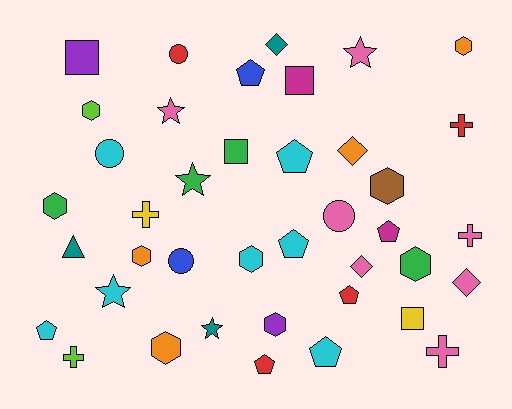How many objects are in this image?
There are 40 objects.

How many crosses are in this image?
There are 5 crosses.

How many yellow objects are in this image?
There are 2 yellow objects.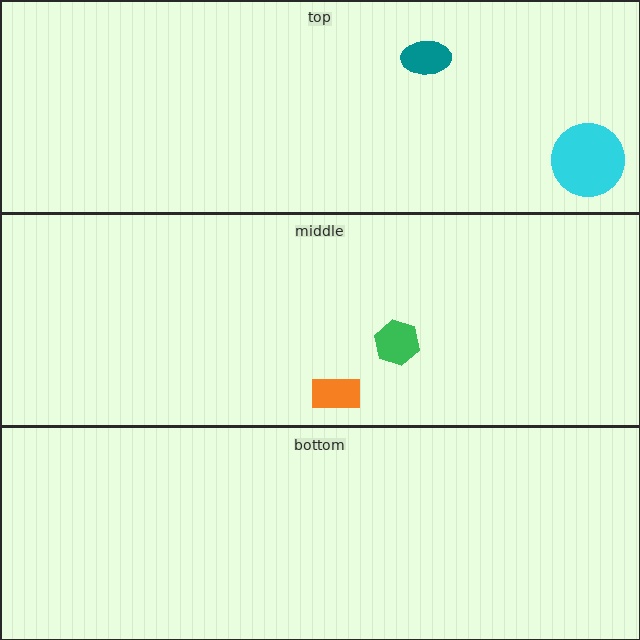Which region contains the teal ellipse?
The top region.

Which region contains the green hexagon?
The middle region.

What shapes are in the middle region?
The orange rectangle, the green hexagon.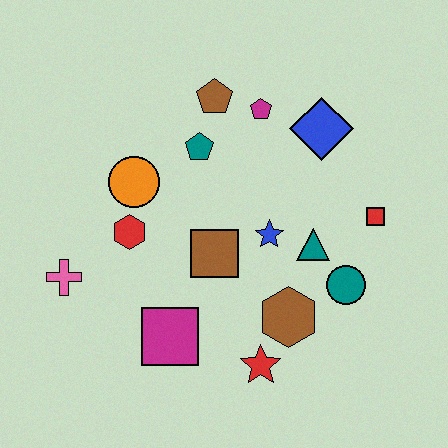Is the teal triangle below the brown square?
No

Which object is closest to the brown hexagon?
The red star is closest to the brown hexagon.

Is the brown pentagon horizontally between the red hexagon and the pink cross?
No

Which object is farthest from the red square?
The pink cross is farthest from the red square.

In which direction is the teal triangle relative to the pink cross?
The teal triangle is to the right of the pink cross.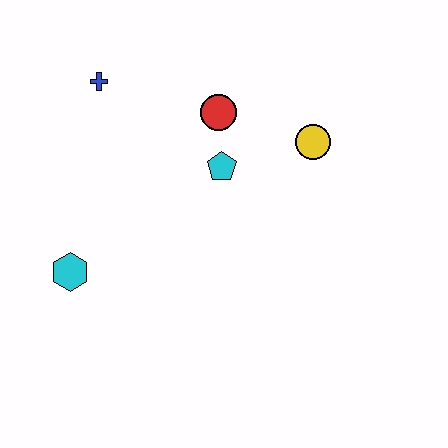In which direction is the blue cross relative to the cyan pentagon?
The blue cross is to the left of the cyan pentagon.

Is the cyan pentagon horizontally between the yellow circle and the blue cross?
Yes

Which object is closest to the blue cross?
The red circle is closest to the blue cross.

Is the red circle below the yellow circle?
No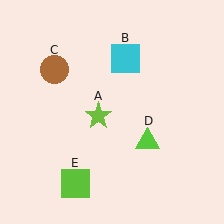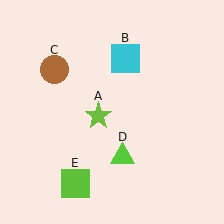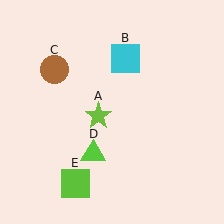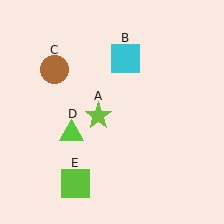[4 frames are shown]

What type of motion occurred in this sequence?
The lime triangle (object D) rotated clockwise around the center of the scene.